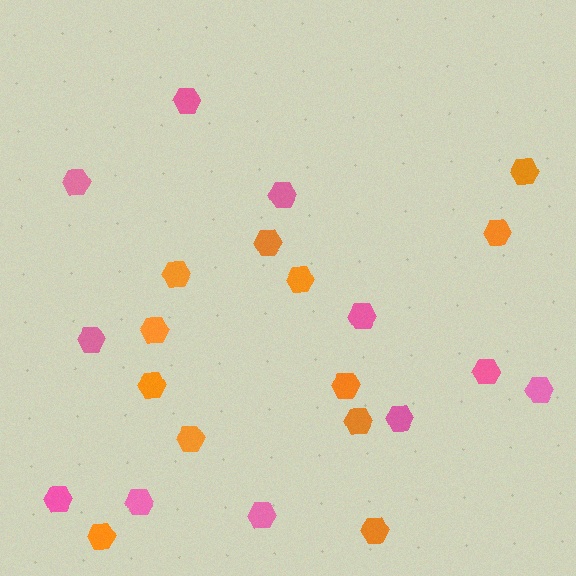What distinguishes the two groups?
There are 2 groups: one group of pink hexagons (11) and one group of orange hexagons (12).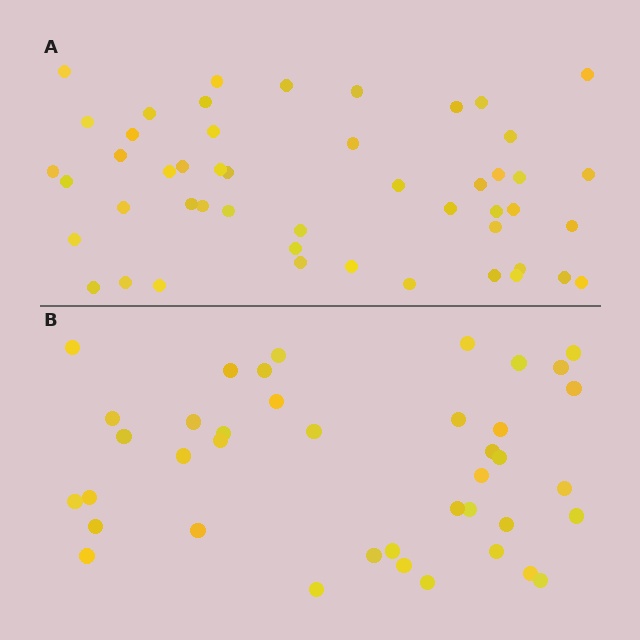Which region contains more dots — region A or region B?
Region A (the top region) has more dots.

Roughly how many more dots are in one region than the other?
Region A has roughly 8 or so more dots than region B.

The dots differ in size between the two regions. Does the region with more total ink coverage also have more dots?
No. Region B has more total ink coverage because its dots are larger, but region A actually contains more individual dots. Total area can be misleading — the number of items is what matters here.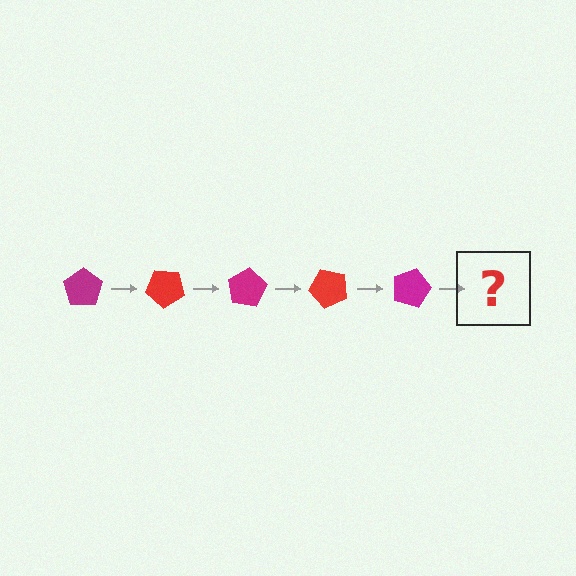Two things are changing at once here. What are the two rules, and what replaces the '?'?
The two rules are that it rotates 40 degrees each step and the color cycles through magenta and red. The '?' should be a red pentagon, rotated 200 degrees from the start.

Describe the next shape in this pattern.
It should be a red pentagon, rotated 200 degrees from the start.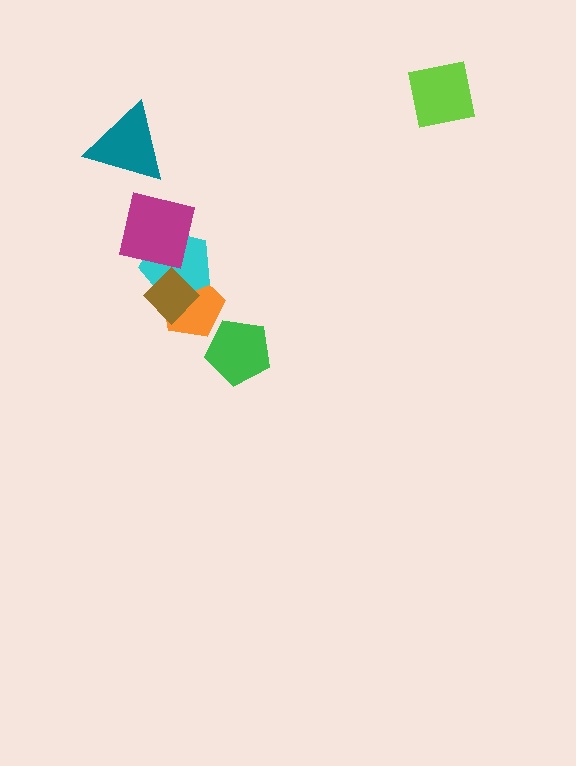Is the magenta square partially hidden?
No, no other shape covers it.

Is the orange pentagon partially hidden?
Yes, it is partially covered by another shape.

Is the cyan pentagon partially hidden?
Yes, it is partially covered by another shape.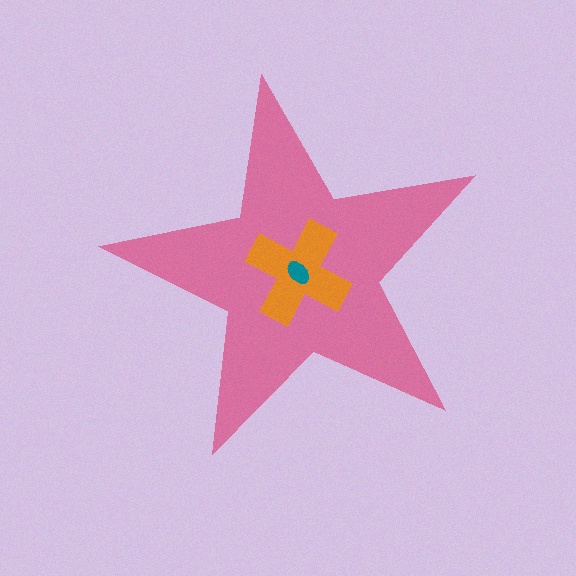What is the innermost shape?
The teal ellipse.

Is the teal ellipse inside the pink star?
Yes.